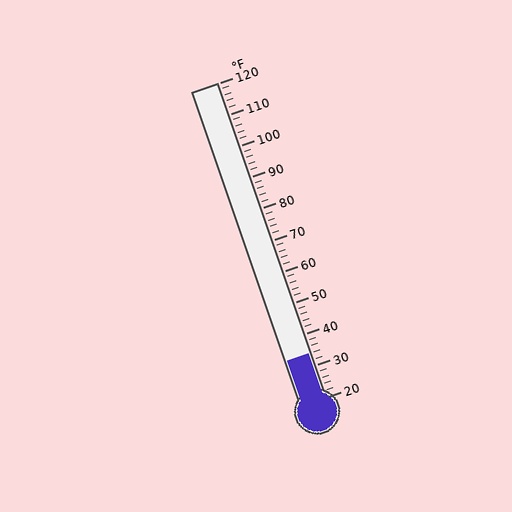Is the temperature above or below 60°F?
The temperature is below 60°F.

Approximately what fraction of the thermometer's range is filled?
The thermometer is filled to approximately 15% of its range.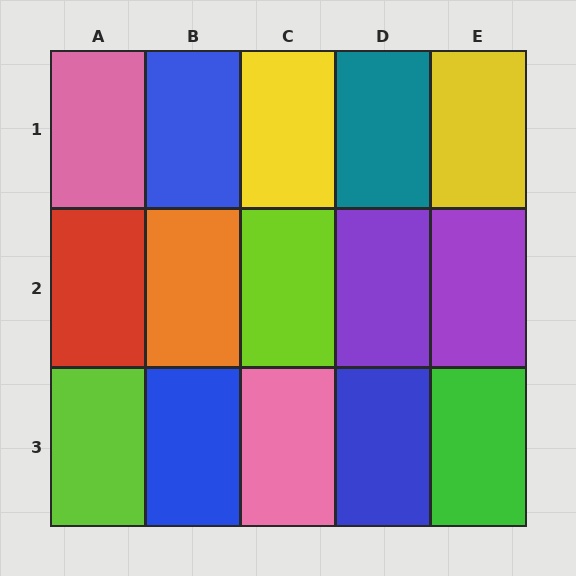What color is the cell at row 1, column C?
Yellow.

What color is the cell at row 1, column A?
Pink.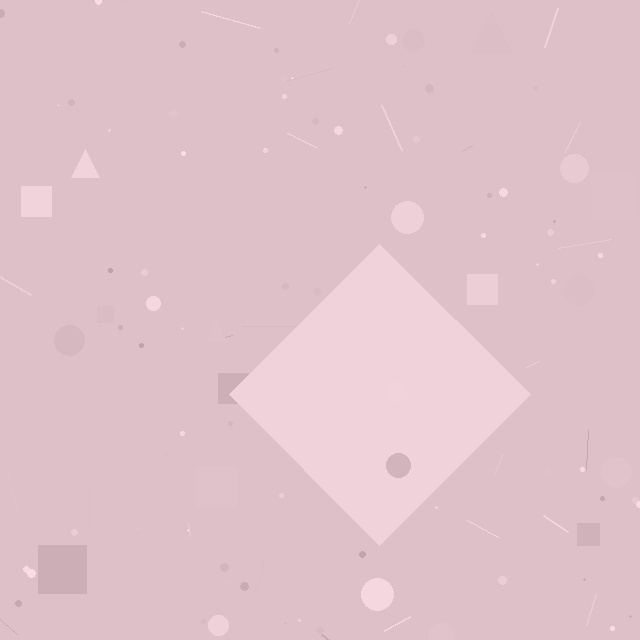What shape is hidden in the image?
A diamond is hidden in the image.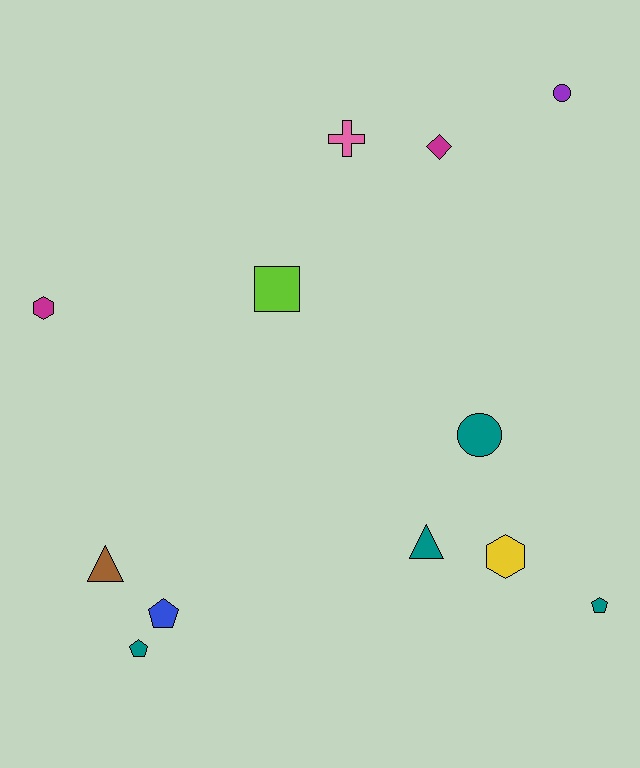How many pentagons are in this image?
There are 3 pentagons.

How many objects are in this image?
There are 12 objects.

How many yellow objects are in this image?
There is 1 yellow object.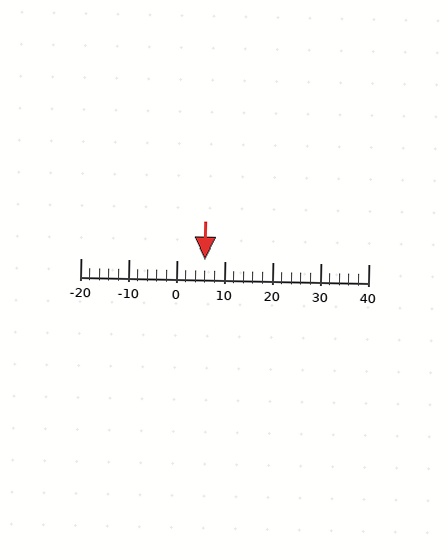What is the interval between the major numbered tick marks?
The major tick marks are spaced 10 units apart.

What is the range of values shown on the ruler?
The ruler shows values from -20 to 40.